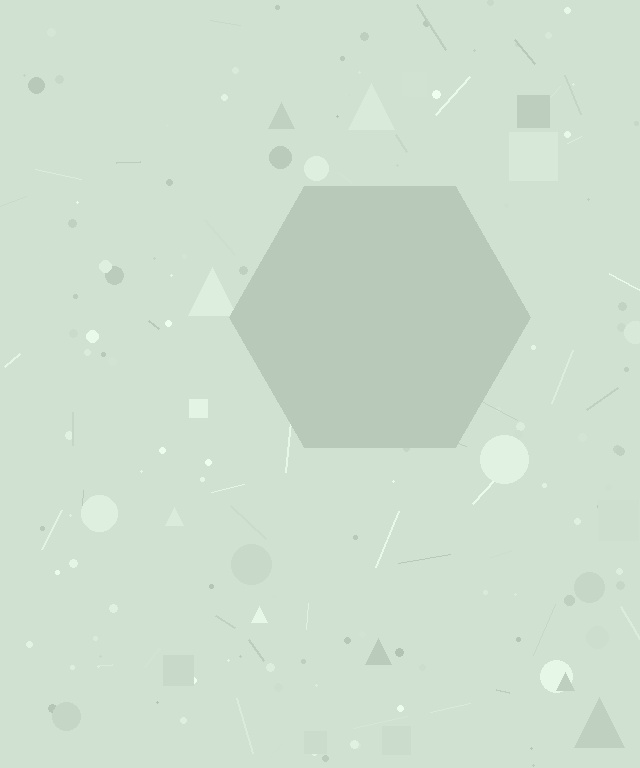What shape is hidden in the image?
A hexagon is hidden in the image.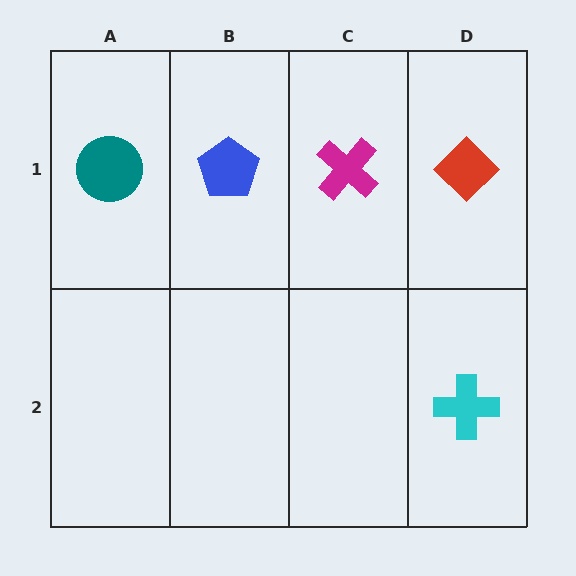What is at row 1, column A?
A teal circle.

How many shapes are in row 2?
1 shape.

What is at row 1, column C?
A magenta cross.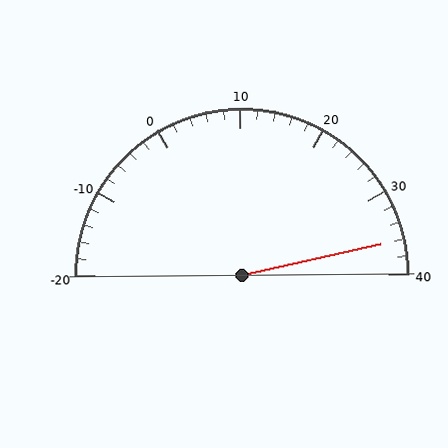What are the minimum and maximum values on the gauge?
The gauge ranges from -20 to 40.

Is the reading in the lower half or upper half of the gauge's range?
The reading is in the upper half of the range (-20 to 40).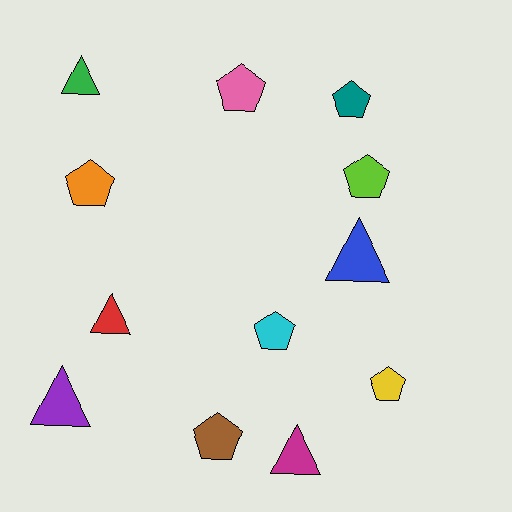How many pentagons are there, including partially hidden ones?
There are 7 pentagons.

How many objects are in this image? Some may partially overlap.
There are 12 objects.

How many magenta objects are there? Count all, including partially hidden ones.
There is 1 magenta object.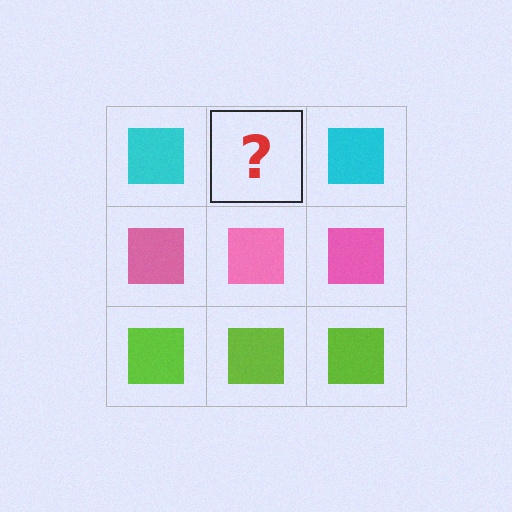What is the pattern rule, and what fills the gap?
The rule is that each row has a consistent color. The gap should be filled with a cyan square.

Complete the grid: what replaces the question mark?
The question mark should be replaced with a cyan square.